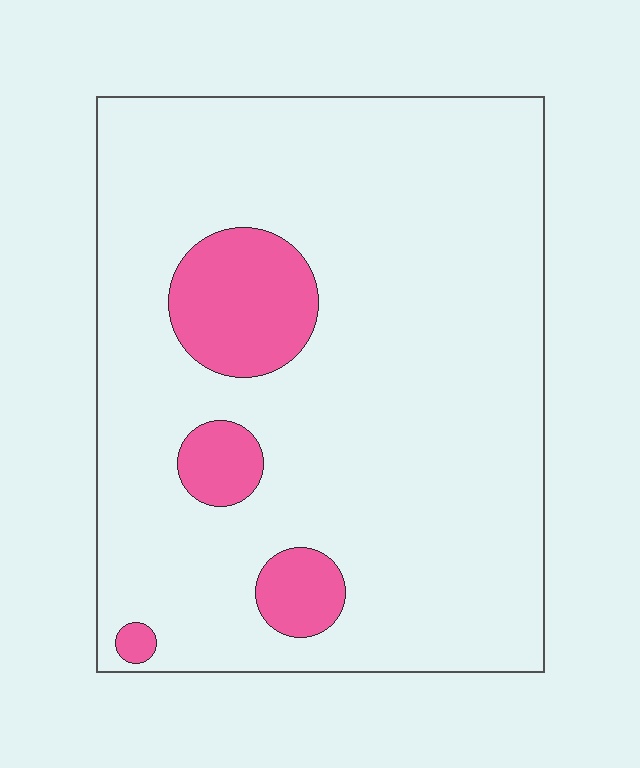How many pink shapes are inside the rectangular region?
4.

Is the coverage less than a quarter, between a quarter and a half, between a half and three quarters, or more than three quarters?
Less than a quarter.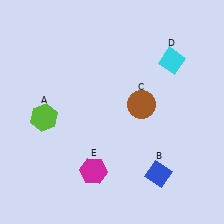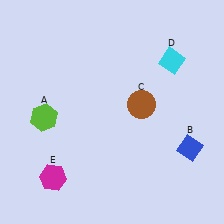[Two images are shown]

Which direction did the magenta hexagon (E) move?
The magenta hexagon (E) moved left.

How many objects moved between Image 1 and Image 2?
2 objects moved between the two images.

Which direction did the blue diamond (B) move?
The blue diamond (B) moved right.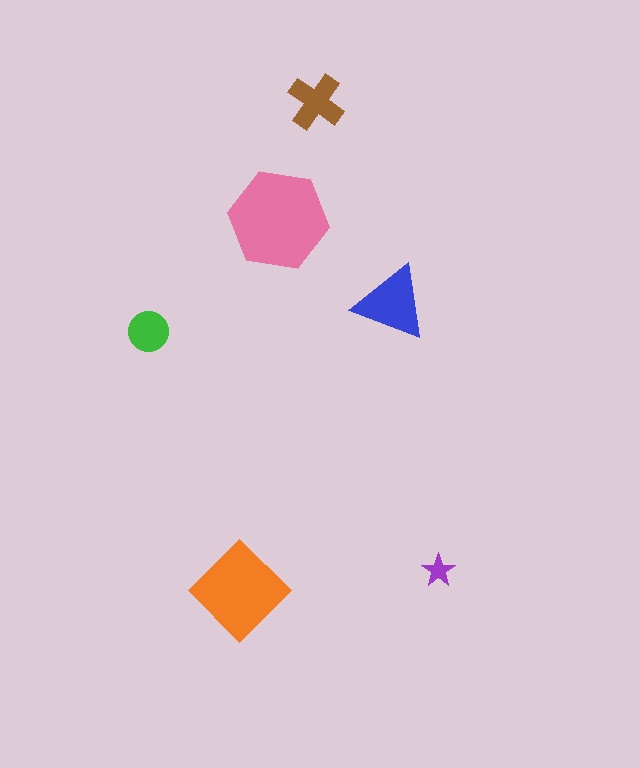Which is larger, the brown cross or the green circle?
The brown cross.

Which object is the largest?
The pink hexagon.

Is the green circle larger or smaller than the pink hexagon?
Smaller.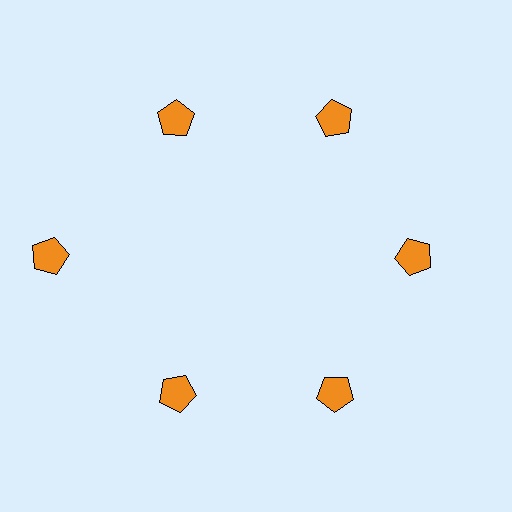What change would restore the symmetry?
The symmetry would be restored by moving it inward, back onto the ring so that all 6 pentagons sit at equal angles and equal distance from the center.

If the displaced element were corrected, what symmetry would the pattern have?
It would have 6-fold rotational symmetry — the pattern would map onto itself every 60 degrees.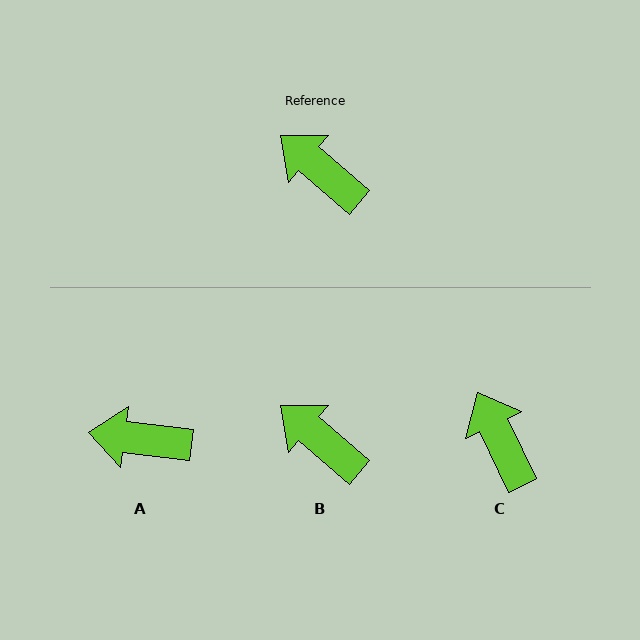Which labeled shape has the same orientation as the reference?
B.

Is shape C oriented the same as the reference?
No, it is off by about 23 degrees.